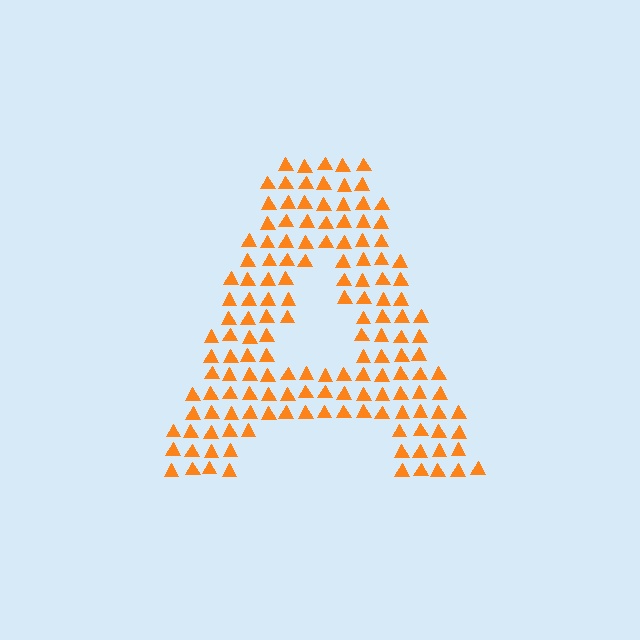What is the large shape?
The large shape is the letter A.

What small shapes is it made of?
It is made of small triangles.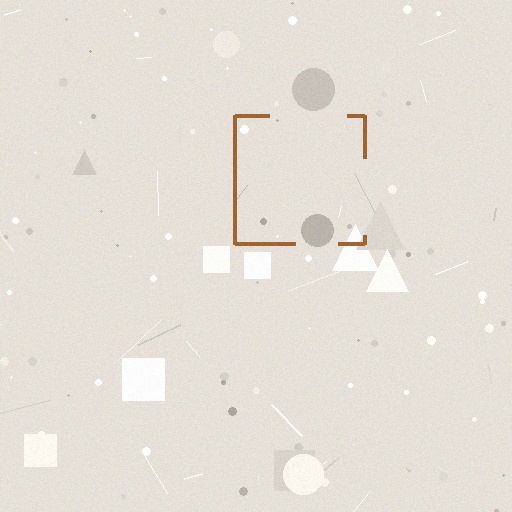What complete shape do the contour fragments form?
The contour fragments form a square.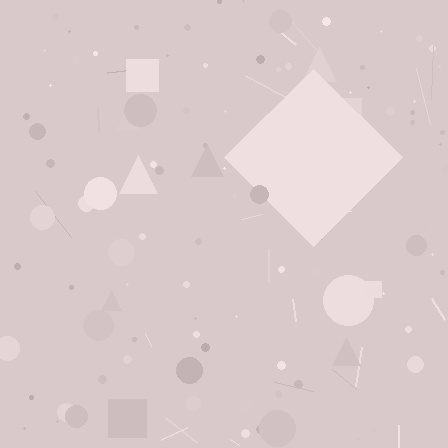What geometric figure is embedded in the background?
A diamond is embedded in the background.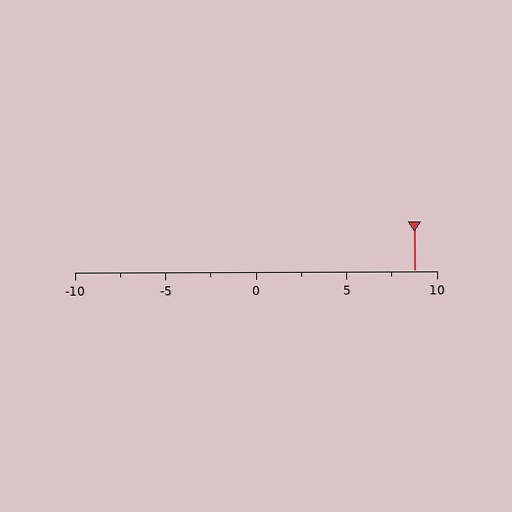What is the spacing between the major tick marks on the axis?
The major ticks are spaced 5 apart.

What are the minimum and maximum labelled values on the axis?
The axis runs from -10 to 10.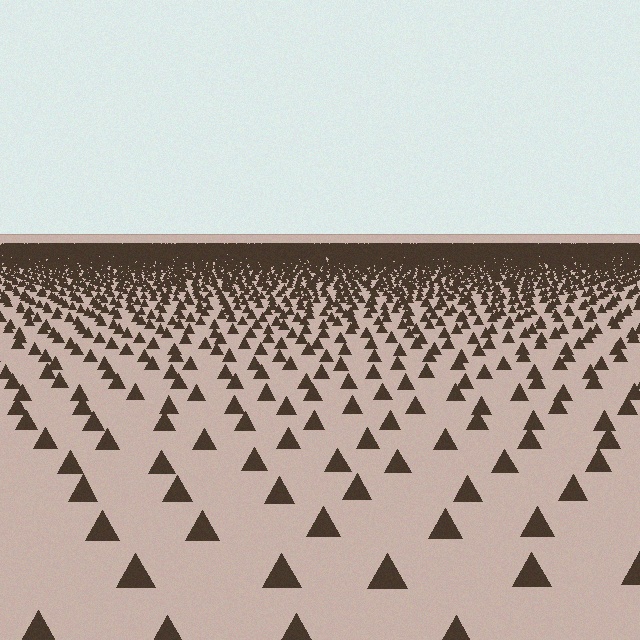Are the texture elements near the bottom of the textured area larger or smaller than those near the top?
Larger. Near the bottom, elements are closer to the viewer and appear at a bigger on-screen size.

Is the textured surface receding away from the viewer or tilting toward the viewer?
The surface is receding away from the viewer. Texture elements get smaller and denser toward the top.